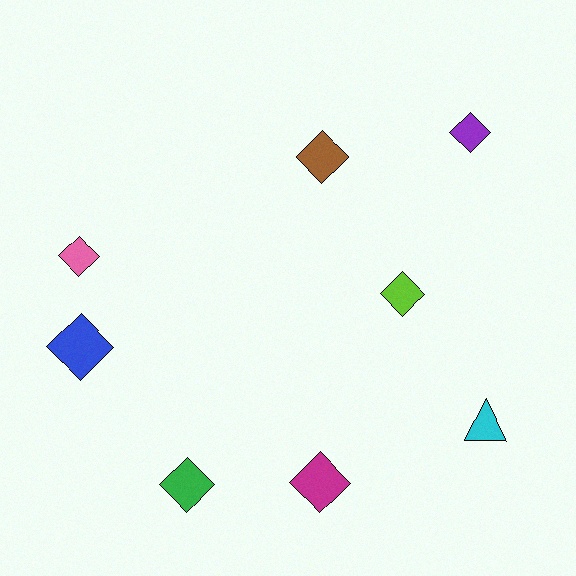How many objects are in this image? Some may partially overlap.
There are 8 objects.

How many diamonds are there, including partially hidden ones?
There are 7 diamonds.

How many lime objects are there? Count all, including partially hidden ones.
There is 1 lime object.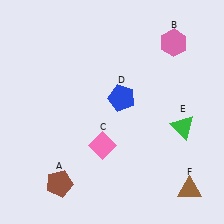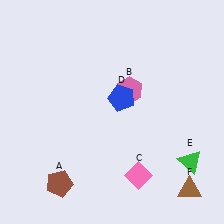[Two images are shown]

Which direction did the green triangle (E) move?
The green triangle (E) moved down.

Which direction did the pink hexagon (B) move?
The pink hexagon (B) moved down.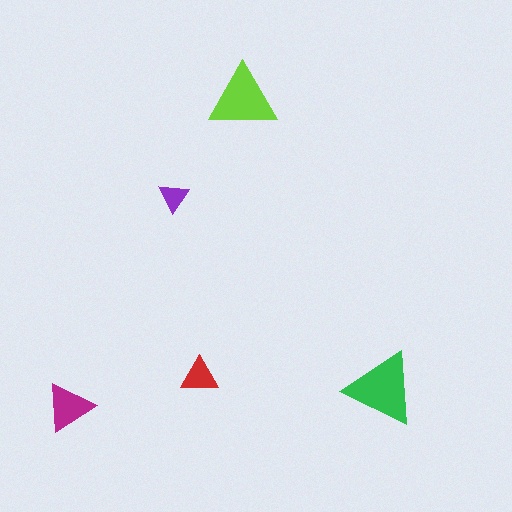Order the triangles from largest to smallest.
the green one, the lime one, the magenta one, the red one, the purple one.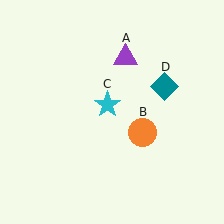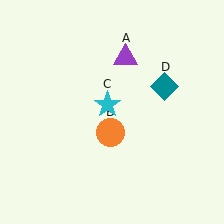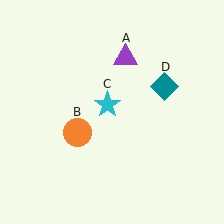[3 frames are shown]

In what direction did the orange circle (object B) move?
The orange circle (object B) moved left.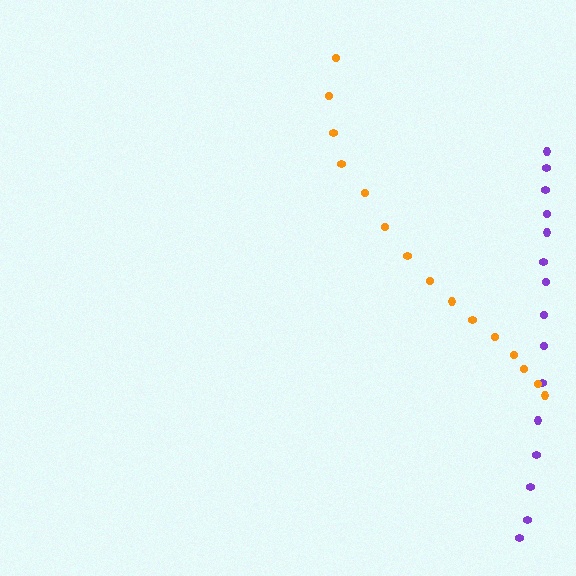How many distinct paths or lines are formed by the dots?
There are 2 distinct paths.